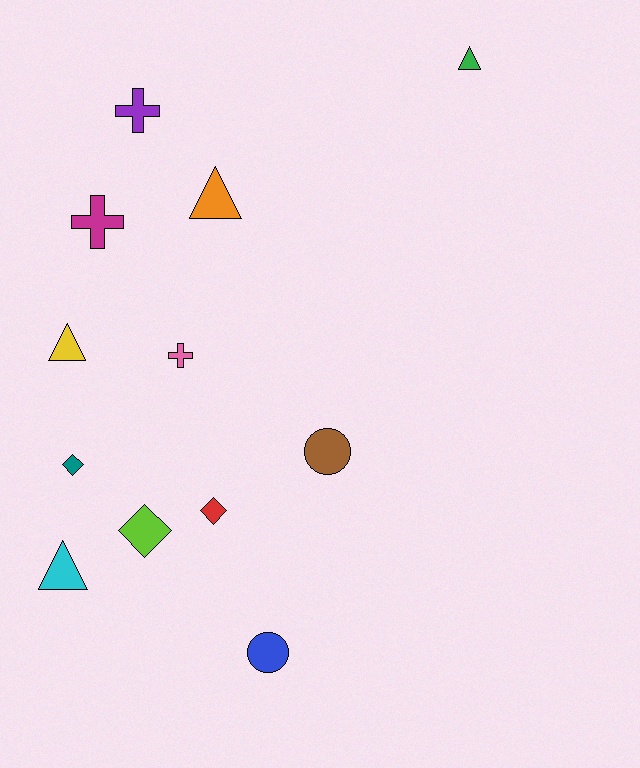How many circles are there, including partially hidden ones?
There are 2 circles.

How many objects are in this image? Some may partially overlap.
There are 12 objects.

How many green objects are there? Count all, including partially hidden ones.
There is 1 green object.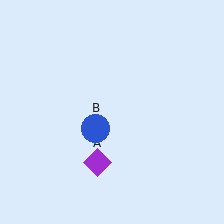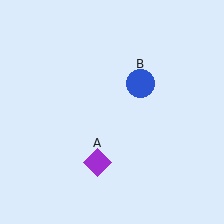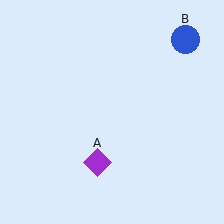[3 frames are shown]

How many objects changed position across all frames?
1 object changed position: blue circle (object B).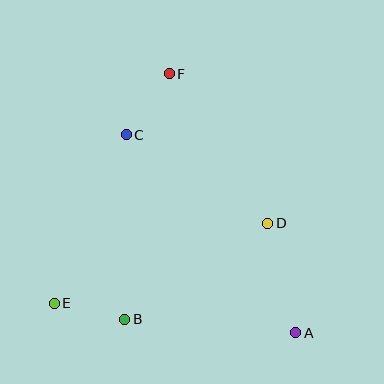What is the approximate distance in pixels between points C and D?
The distance between C and D is approximately 167 pixels.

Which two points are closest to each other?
Points B and E are closest to each other.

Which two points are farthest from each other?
Points A and F are farthest from each other.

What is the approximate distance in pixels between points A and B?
The distance between A and B is approximately 171 pixels.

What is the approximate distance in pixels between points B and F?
The distance between B and F is approximately 249 pixels.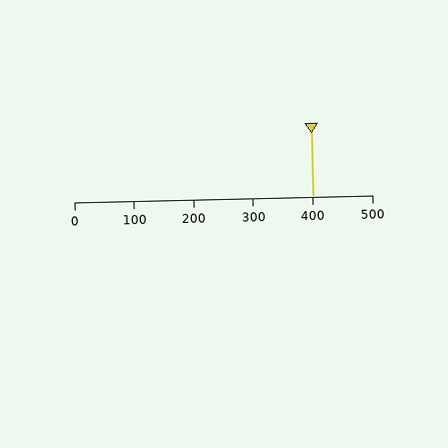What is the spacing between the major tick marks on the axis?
The major ticks are spaced 100 apart.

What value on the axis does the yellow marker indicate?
The marker indicates approximately 400.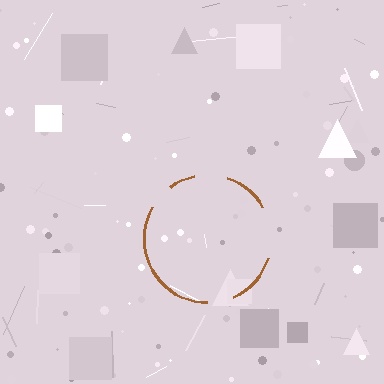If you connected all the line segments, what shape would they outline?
They would outline a circle.